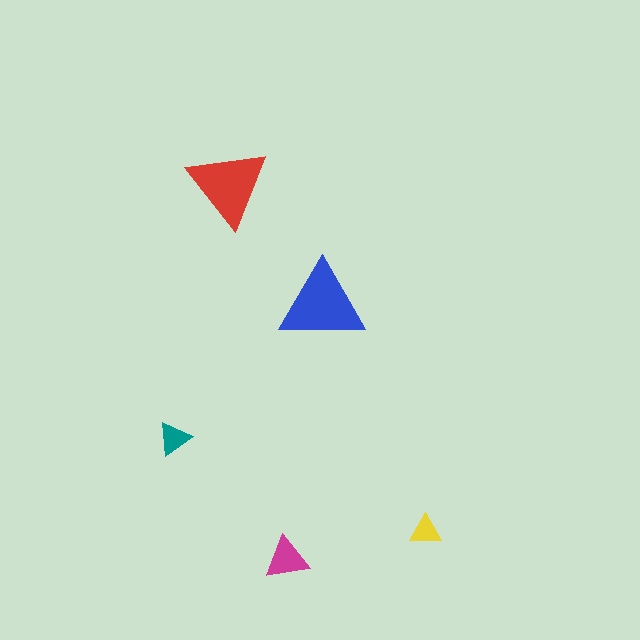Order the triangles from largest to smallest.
the blue one, the red one, the magenta one, the teal one, the yellow one.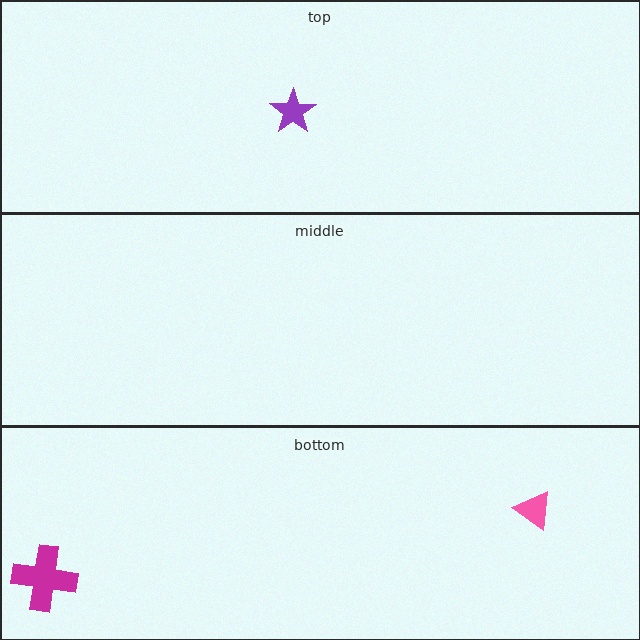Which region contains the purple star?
The top region.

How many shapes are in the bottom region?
2.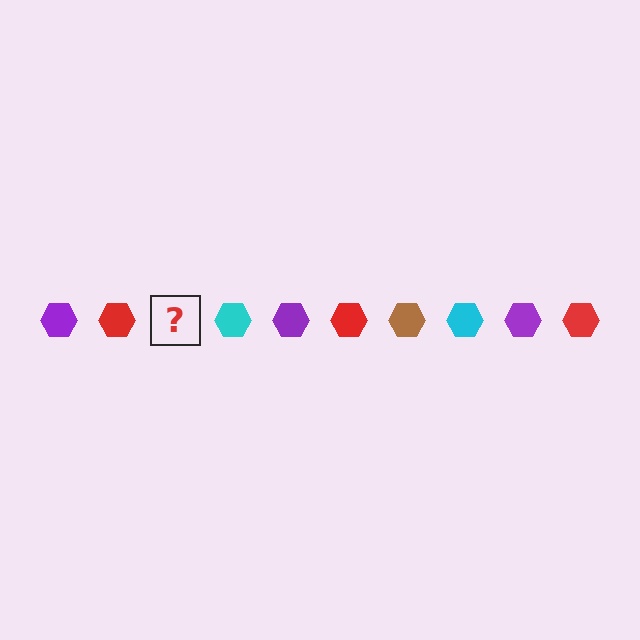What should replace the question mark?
The question mark should be replaced with a brown hexagon.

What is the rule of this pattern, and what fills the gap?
The rule is that the pattern cycles through purple, red, brown, cyan hexagons. The gap should be filled with a brown hexagon.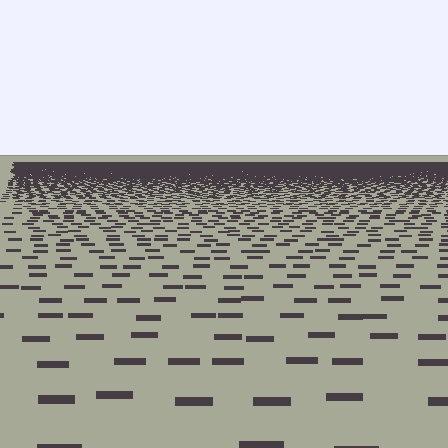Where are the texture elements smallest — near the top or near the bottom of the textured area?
Near the top.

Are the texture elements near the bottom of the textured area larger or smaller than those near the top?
Larger. Near the bottom, elements are closer to the viewer and appear at a bigger on-screen size.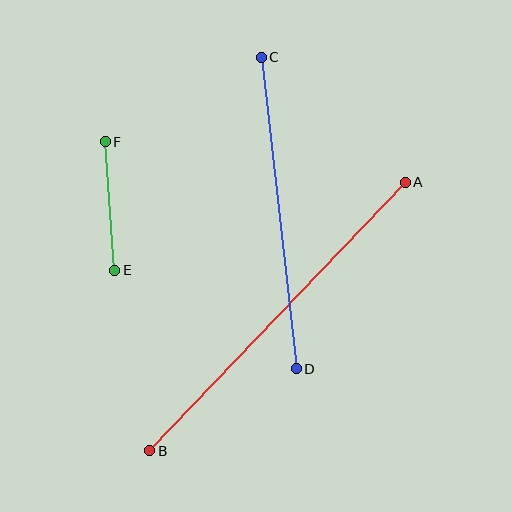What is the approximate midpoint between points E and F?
The midpoint is at approximately (110, 206) pixels.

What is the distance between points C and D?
The distance is approximately 313 pixels.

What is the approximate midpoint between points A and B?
The midpoint is at approximately (278, 316) pixels.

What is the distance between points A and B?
The distance is approximately 371 pixels.